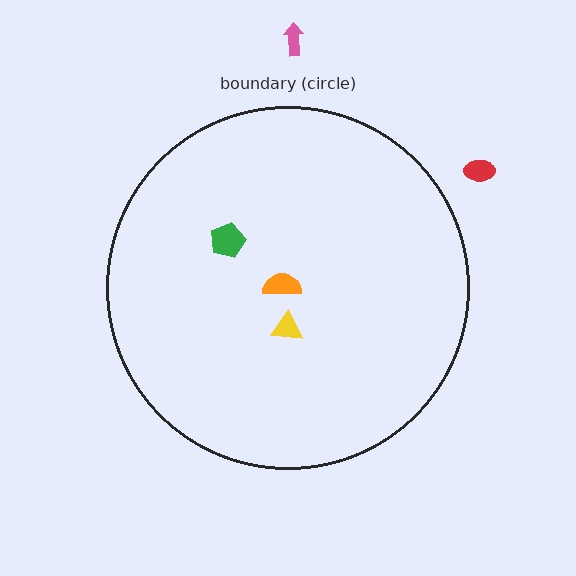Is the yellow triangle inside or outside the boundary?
Inside.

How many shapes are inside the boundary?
3 inside, 2 outside.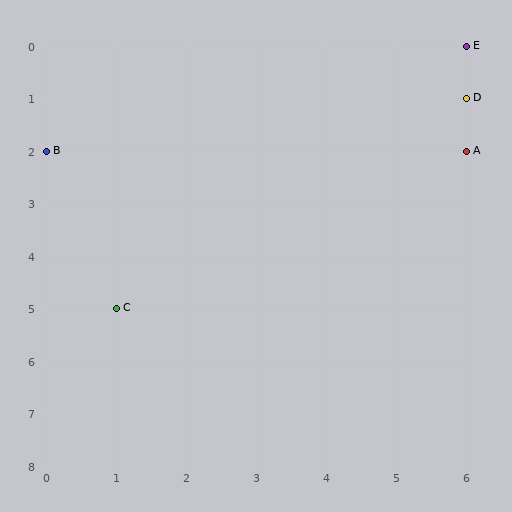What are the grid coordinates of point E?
Point E is at grid coordinates (6, 0).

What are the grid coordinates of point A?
Point A is at grid coordinates (6, 2).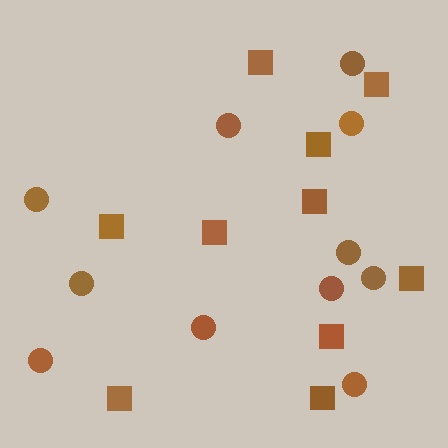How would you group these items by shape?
There are 2 groups: one group of squares (10) and one group of circles (11).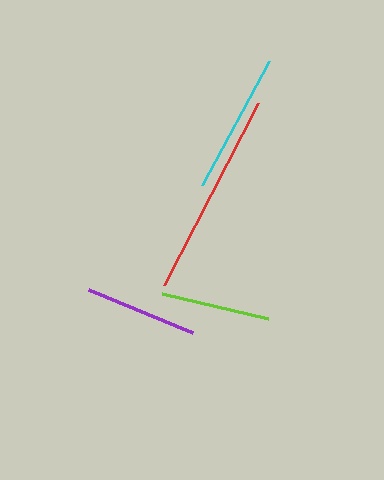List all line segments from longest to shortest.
From longest to shortest: red, cyan, purple, lime.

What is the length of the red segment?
The red segment is approximately 205 pixels long.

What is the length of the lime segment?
The lime segment is approximately 109 pixels long.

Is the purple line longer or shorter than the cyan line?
The cyan line is longer than the purple line.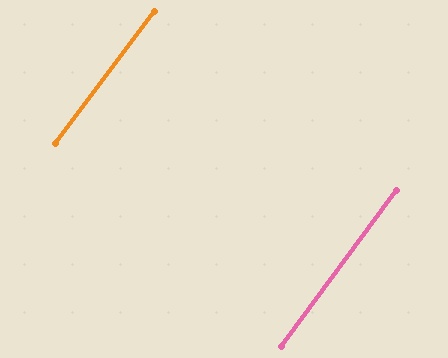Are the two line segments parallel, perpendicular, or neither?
Parallel — their directions differ by only 0.5°.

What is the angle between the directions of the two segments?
Approximately 1 degree.